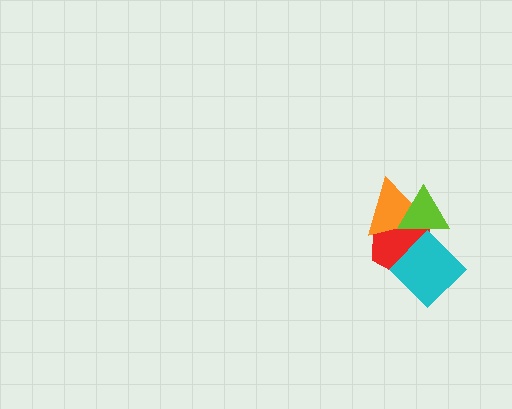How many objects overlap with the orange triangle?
2 objects overlap with the orange triangle.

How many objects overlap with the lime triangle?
3 objects overlap with the lime triangle.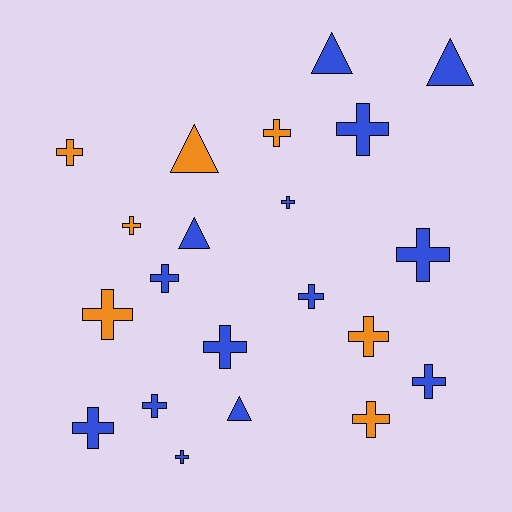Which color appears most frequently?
Blue, with 14 objects.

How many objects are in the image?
There are 21 objects.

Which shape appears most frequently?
Cross, with 16 objects.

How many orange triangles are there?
There is 1 orange triangle.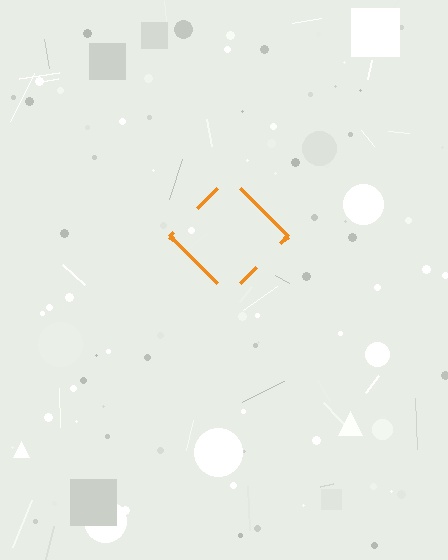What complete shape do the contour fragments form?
The contour fragments form a diamond.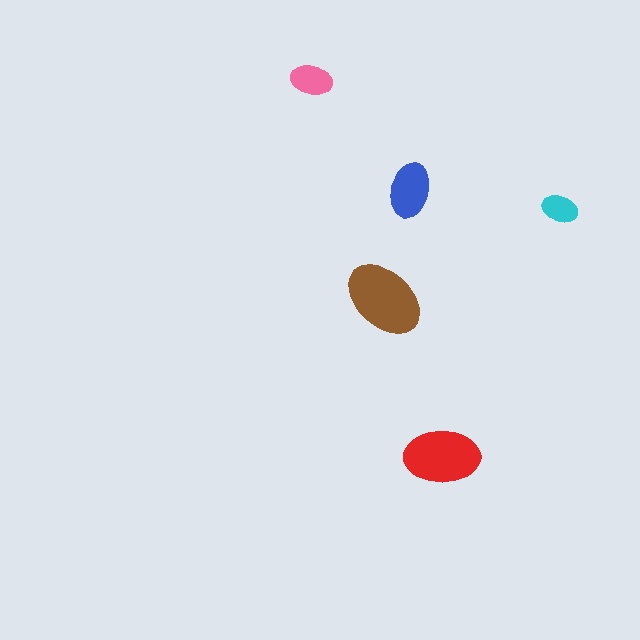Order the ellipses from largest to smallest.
the brown one, the red one, the blue one, the pink one, the cyan one.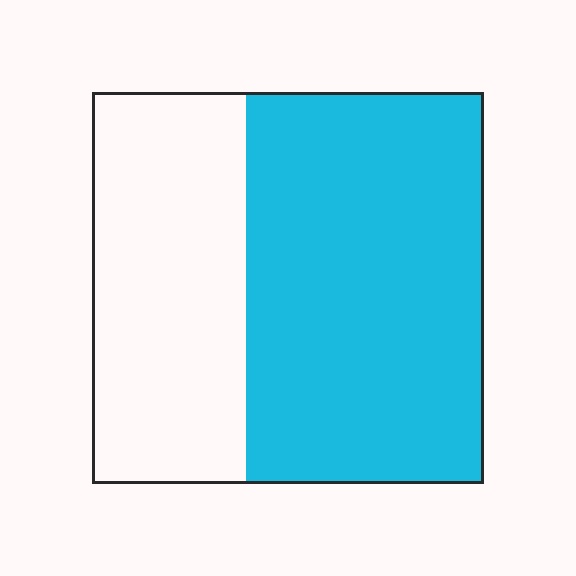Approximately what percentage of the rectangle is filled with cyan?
Approximately 60%.